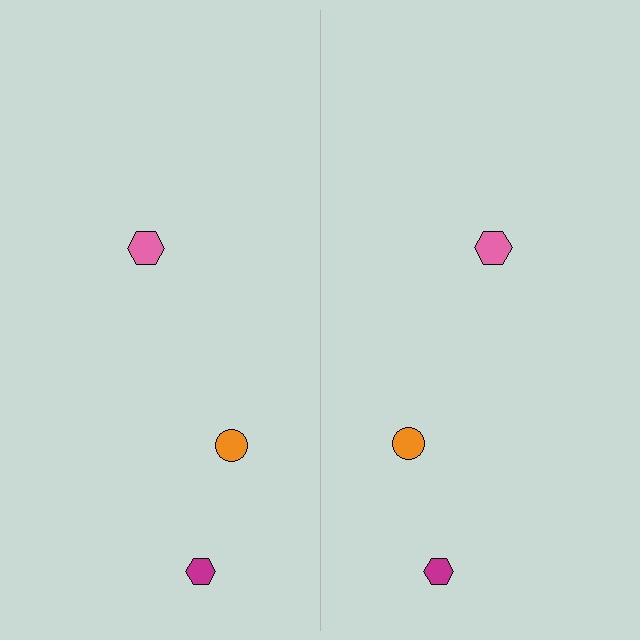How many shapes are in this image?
There are 6 shapes in this image.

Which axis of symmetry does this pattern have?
The pattern has a vertical axis of symmetry running through the center of the image.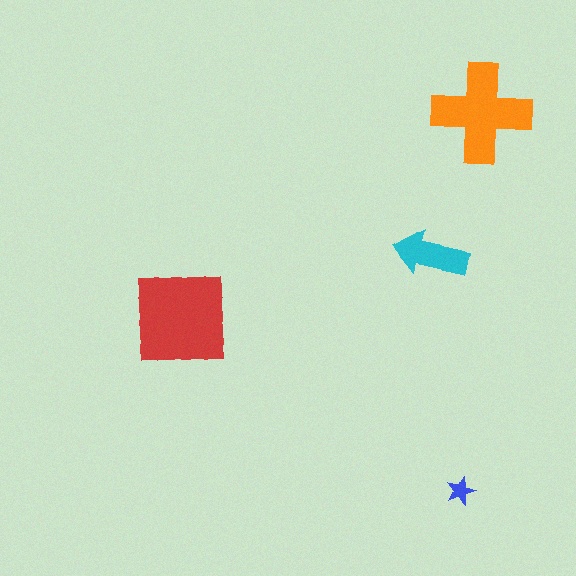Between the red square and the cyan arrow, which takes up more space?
The red square.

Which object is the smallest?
The blue star.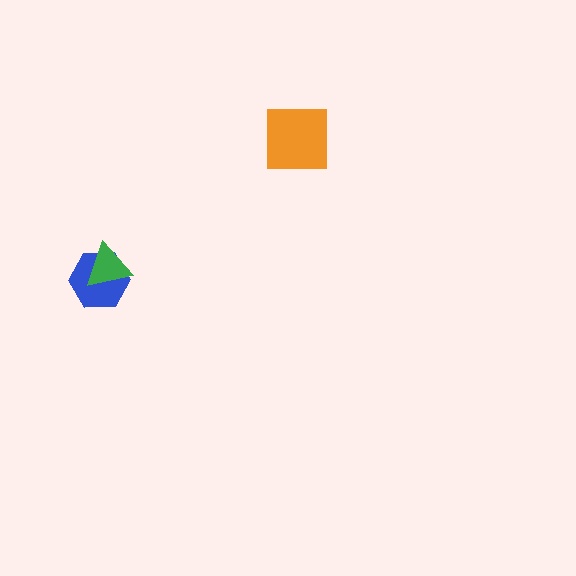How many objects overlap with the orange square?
0 objects overlap with the orange square.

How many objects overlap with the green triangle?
1 object overlaps with the green triangle.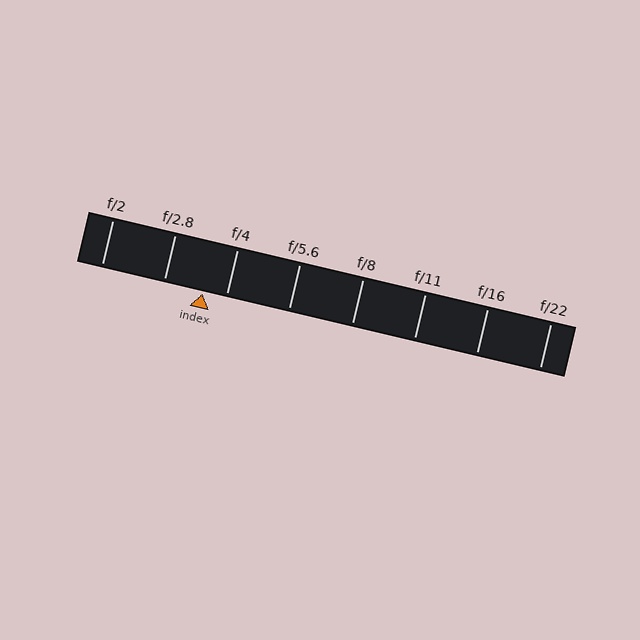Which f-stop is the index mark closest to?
The index mark is closest to f/4.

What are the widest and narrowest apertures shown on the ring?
The widest aperture shown is f/2 and the narrowest is f/22.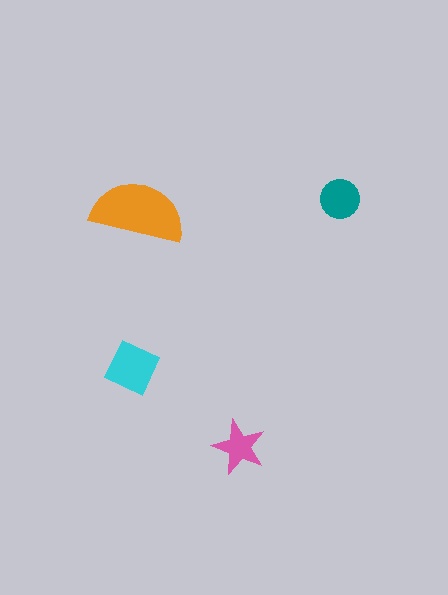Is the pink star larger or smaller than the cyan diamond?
Smaller.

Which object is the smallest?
The pink star.